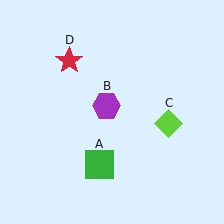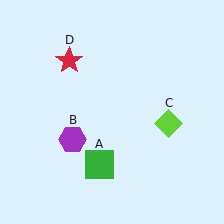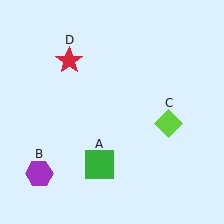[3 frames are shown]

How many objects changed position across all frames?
1 object changed position: purple hexagon (object B).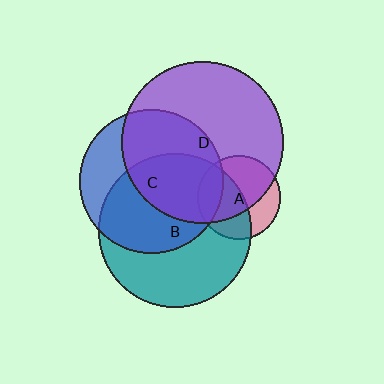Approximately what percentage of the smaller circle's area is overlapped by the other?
Approximately 55%.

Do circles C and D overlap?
Yes.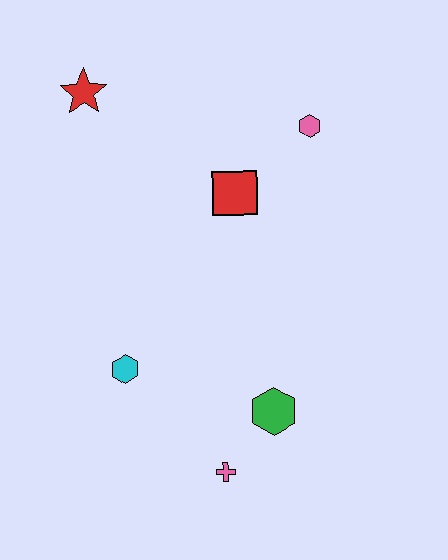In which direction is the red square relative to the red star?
The red square is to the right of the red star.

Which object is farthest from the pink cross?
The red star is farthest from the pink cross.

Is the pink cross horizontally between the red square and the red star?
Yes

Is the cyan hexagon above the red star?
No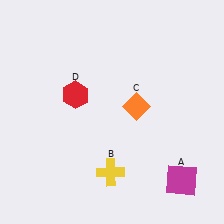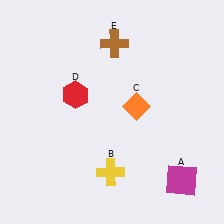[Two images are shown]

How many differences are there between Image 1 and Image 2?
There is 1 difference between the two images.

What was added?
A brown cross (E) was added in Image 2.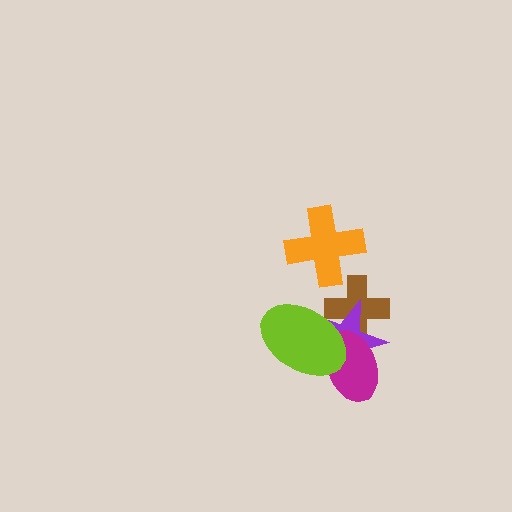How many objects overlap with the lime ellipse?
3 objects overlap with the lime ellipse.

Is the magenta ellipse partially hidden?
Yes, it is partially covered by another shape.